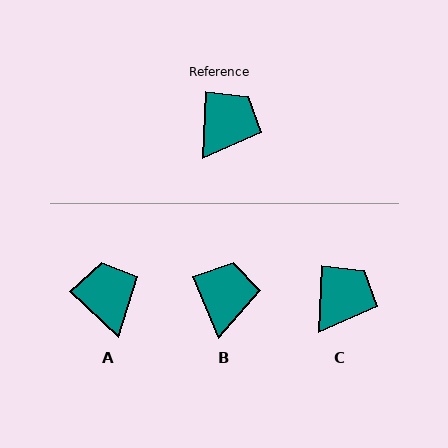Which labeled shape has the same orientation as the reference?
C.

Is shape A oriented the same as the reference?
No, it is off by about 49 degrees.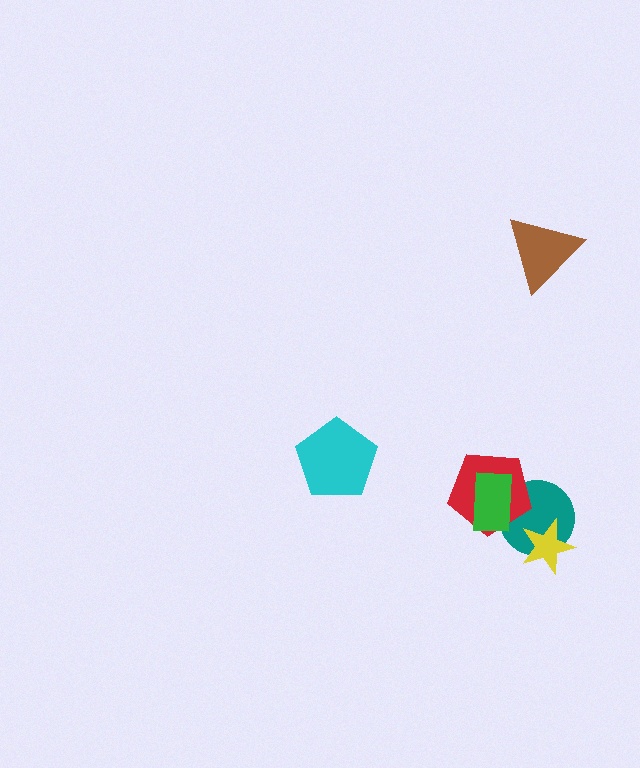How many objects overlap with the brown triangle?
0 objects overlap with the brown triangle.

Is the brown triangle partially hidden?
No, no other shape covers it.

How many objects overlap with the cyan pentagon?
0 objects overlap with the cyan pentagon.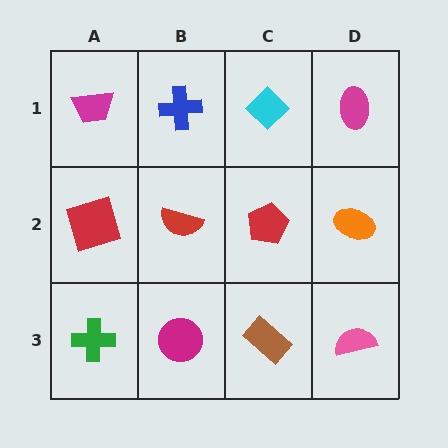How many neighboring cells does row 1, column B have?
3.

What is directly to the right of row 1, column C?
A magenta ellipse.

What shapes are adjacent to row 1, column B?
A red semicircle (row 2, column B), a magenta trapezoid (row 1, column A), a cyan diamond (row 1, column C).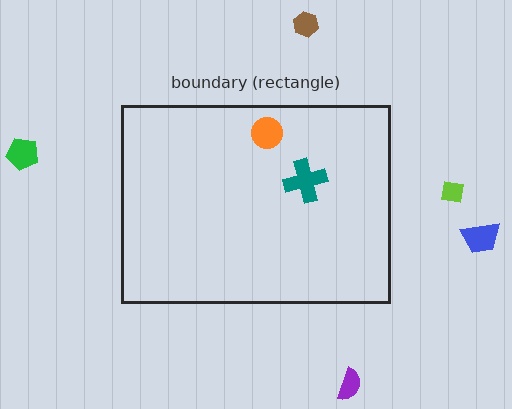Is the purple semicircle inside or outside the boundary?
Outside.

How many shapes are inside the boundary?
2 inside, 5 outside.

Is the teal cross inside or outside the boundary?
Inside.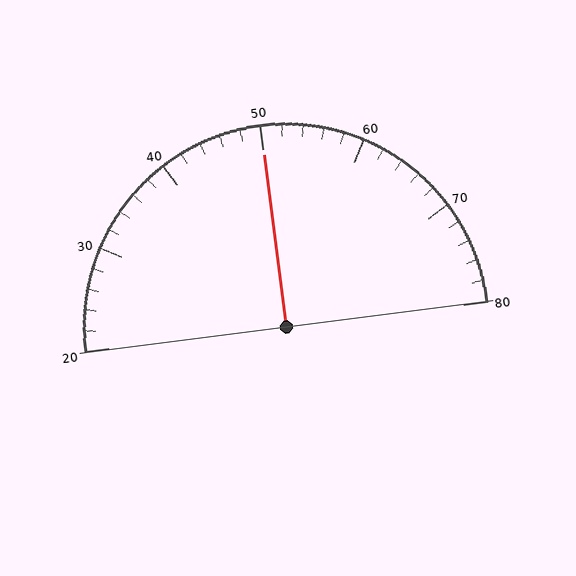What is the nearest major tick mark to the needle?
The nearest major tick mark is 50.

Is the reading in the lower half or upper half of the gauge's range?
The reading is in the upper half of the range (20 to 80).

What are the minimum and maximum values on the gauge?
The gauge ranges from 20 to 80.